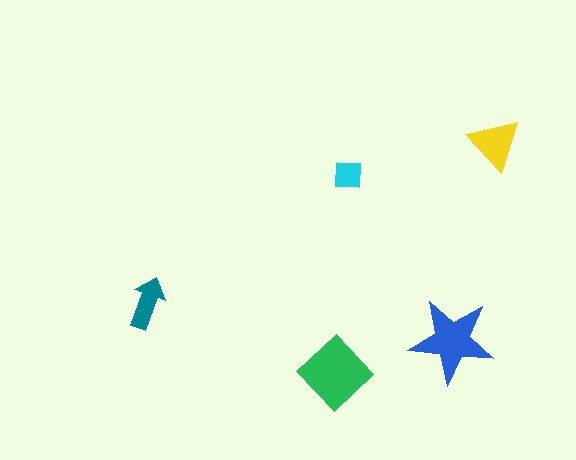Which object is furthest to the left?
The teal arrow is leftmost.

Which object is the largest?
The green diamond.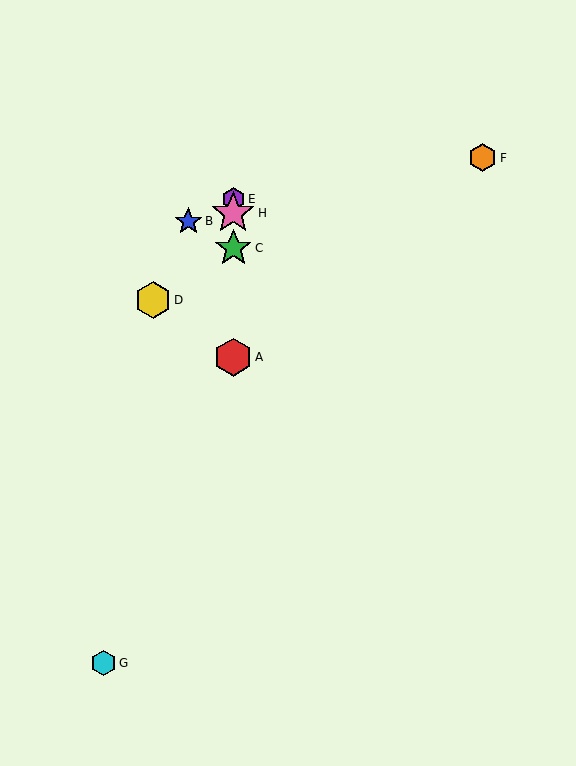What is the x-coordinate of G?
Object G is at x≈103.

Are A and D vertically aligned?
No, A is at x≈233 and D is at x≈153.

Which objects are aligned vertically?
Objects A, C, E, H are aligned vertically.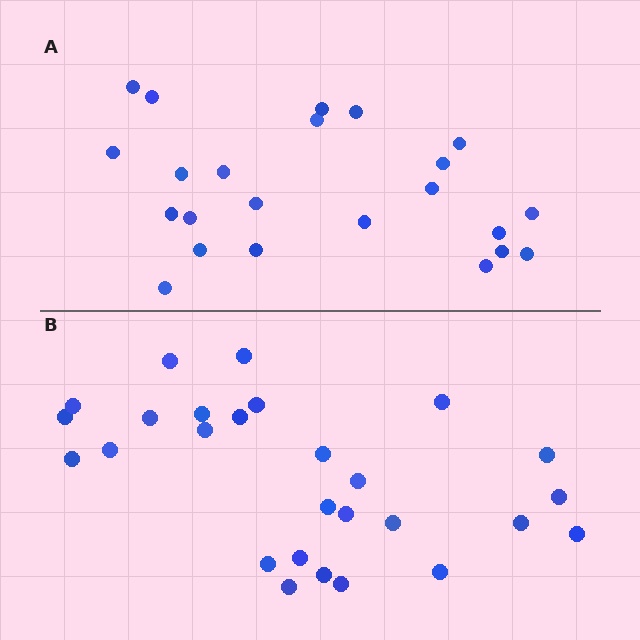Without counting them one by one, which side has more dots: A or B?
Region B (the bottom region) has more dots.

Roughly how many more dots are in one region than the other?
Region B has about 4 more dots than region A.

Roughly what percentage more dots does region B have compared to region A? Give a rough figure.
About 15% more.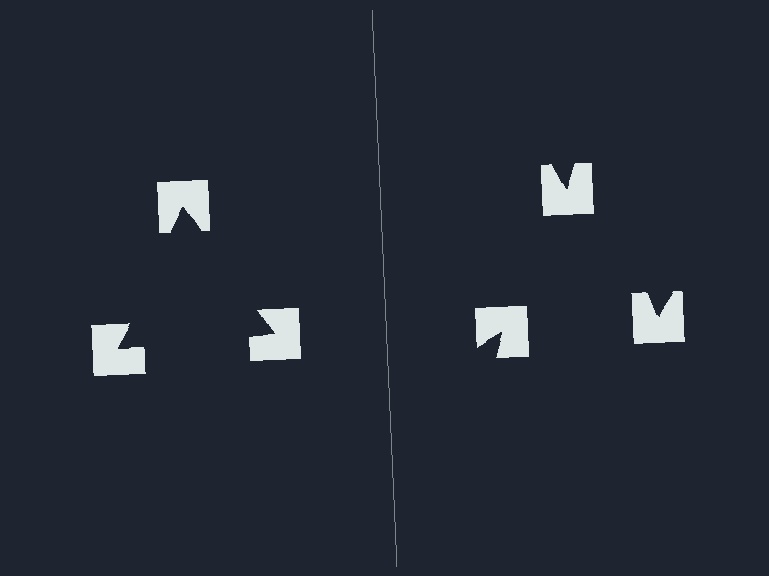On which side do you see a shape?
An illusory triangle appears on the left side. On the right side the wedge cuts are rotated, so no coherent shape forms.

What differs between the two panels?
The notched squares are positioned identically on both sides; only the wedge orientations differ. On the left they align to a triangle; on the right they are misaligned.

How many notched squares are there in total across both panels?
6 — 3 on each side.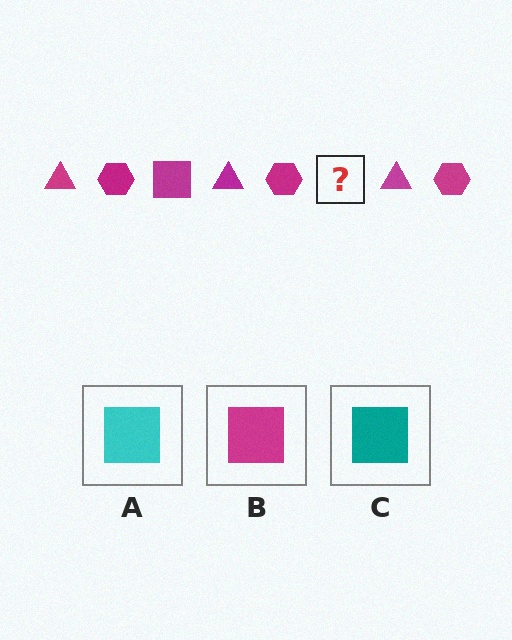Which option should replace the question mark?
Option B.